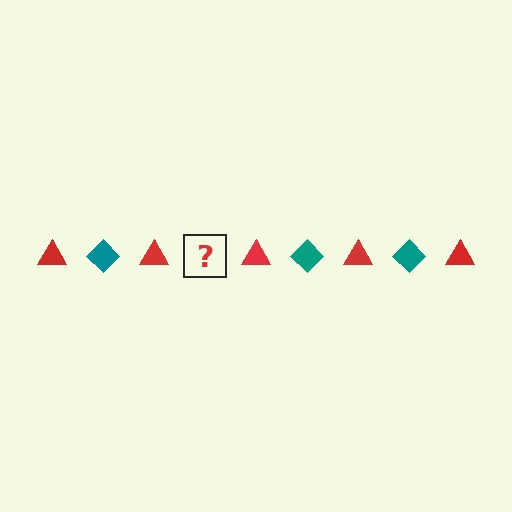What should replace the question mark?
The question mark should be replaced with a teal diamond.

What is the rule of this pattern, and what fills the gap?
The rule is that the pattern alternates between red triangle and teal diamond. The gap should be filled with a teal diamond.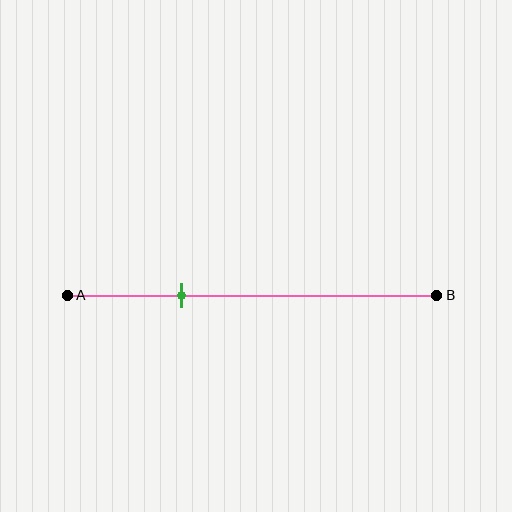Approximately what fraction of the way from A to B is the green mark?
The green mark is approximately 30% of the way from A to B.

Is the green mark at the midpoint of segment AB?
No, the mark is at about 30% from A, not at the 50% midpoint.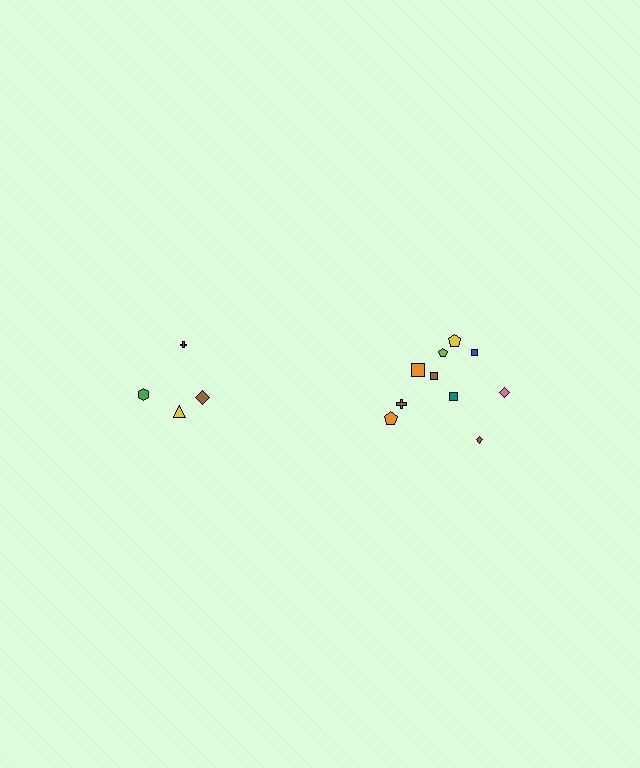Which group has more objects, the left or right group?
The right group.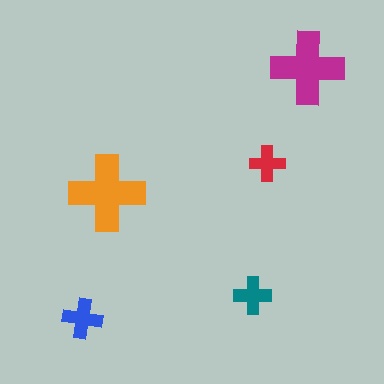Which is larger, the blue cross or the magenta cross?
The magenta one.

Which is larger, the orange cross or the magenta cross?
The orange one.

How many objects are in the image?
There are 5 objects in the image.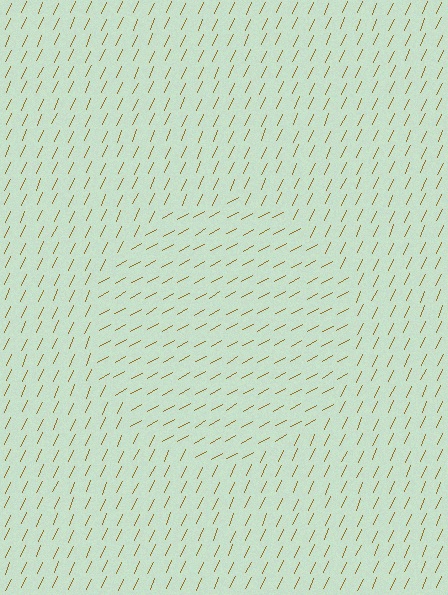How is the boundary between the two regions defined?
The boundary is defined purely by a change in line orientation (approximately 37 degrees difference). All lines are the same color and thickness.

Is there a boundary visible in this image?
Yes, there is a texture boundary formed by a change in line orientation.